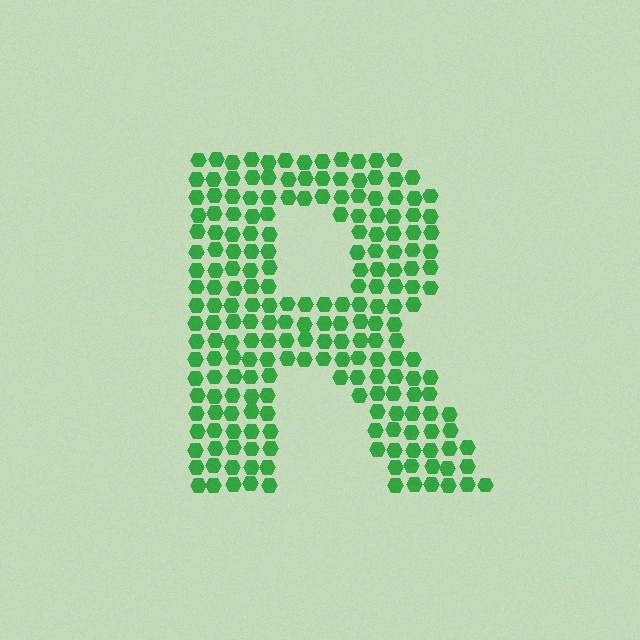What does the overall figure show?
The overall figure shows the letter R.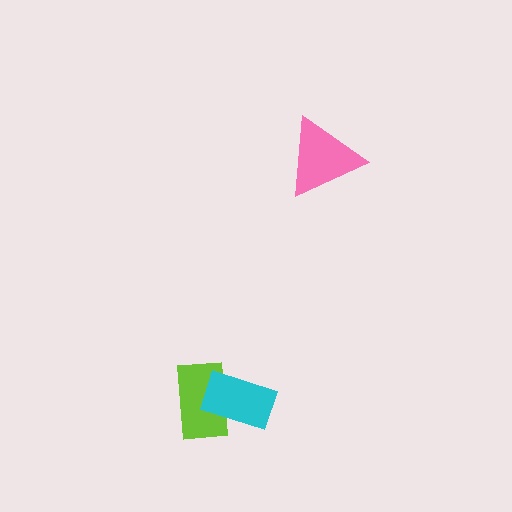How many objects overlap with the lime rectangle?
1 object overlaps with the lime rectangle.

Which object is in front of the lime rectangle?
The cyan rectangle is in front of the lime rectangle.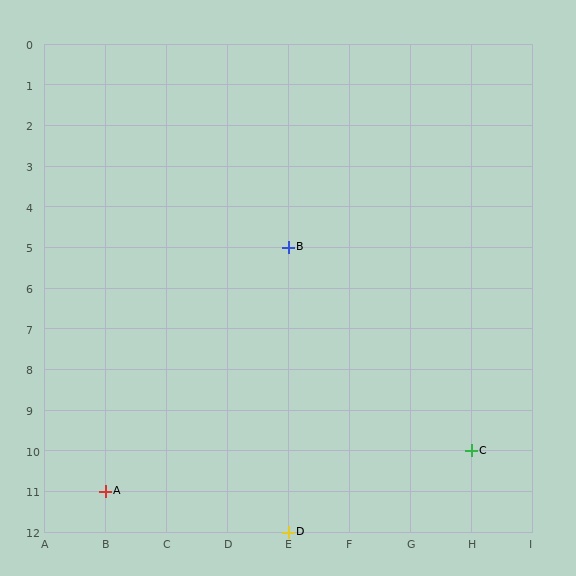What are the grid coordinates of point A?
Point A is at grid coordinates (B, 11).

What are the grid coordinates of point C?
Point C is at grid coordinates (H, 10).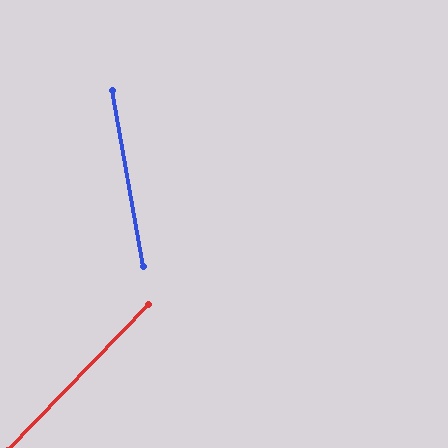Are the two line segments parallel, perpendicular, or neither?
Neither parallel nor perpendicular — they differ by about 54°.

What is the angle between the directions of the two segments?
Approximately 54 degrees.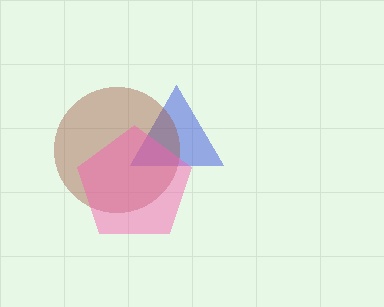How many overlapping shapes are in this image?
There are 3 overlapping shapes in the image.